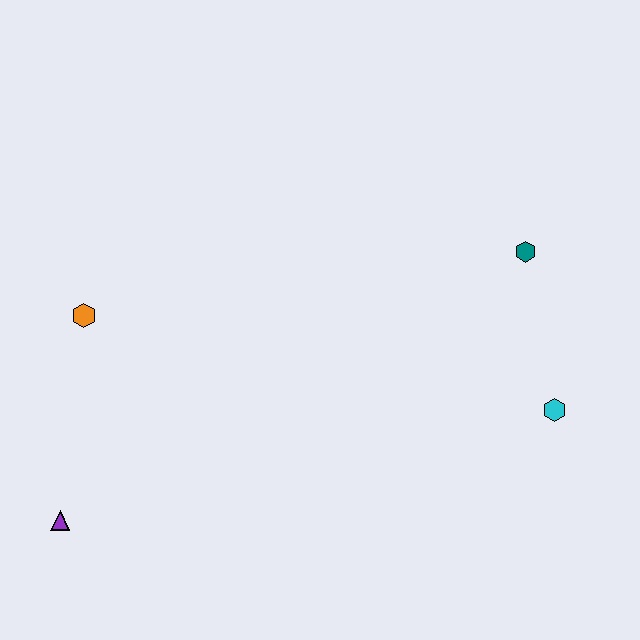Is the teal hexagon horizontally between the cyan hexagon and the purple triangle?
Yes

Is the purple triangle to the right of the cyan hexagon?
No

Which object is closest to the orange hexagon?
The purple triangle is closest to the orange hexagon.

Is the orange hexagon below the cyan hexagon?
No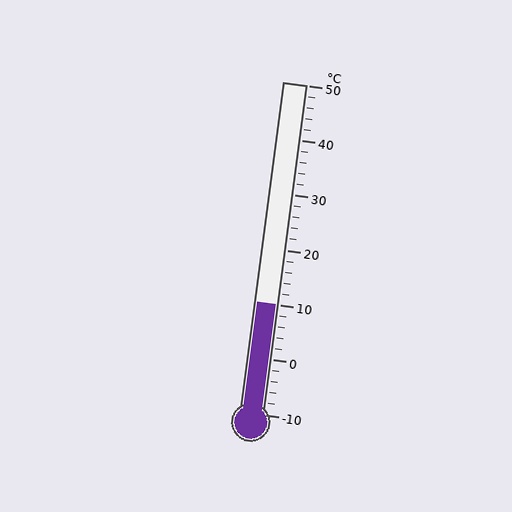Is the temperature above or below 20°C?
The temperature is below 20°C.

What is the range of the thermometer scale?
The thermometer scale ranges from -10°C to 50°C.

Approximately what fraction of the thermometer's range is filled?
The thermometer is filled to approximately 35% of its range.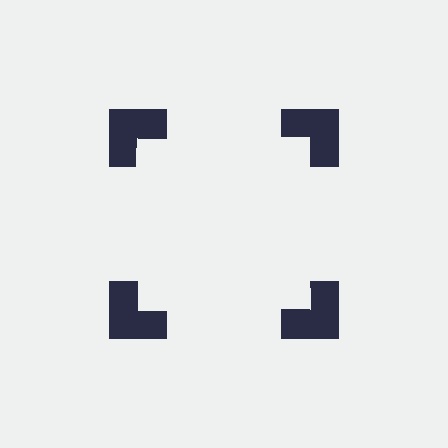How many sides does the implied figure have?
4 sides.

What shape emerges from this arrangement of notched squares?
An illusory square — its edges are inferred from the aligned wedge cuts in the notched squares, not physically drawn.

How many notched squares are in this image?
There are 4 — one at each vertex of the illusory square.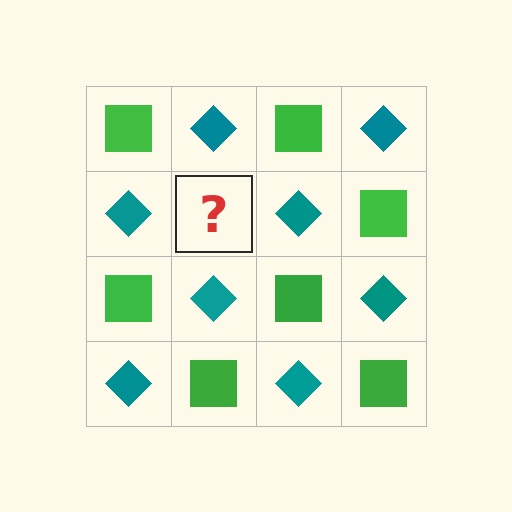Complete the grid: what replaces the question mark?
The question mark should be replaced with a green square.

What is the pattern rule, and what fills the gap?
The rule is that it alternates green square and teal diamond in a checkerboard pattern. The gap should be filled with a green square.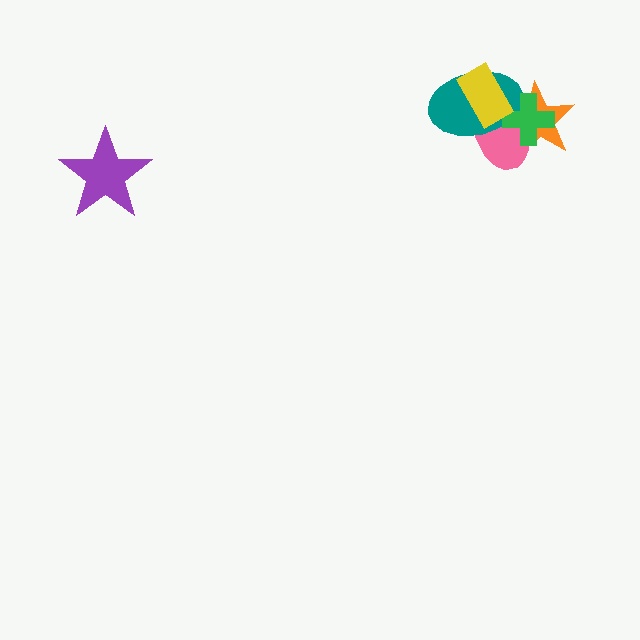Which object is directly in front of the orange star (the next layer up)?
The pink ellipse is directly in front of the orange star.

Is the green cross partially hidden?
No, no other shape covers it.